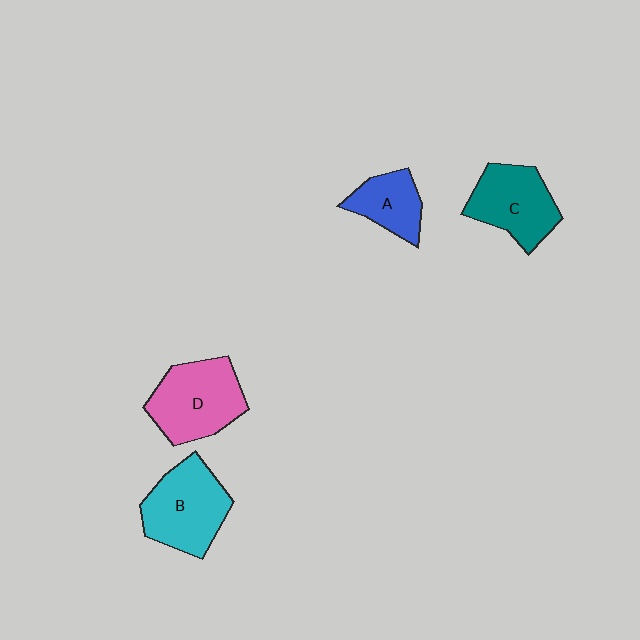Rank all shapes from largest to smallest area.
From largest to smallest: D (pink), B (cyan), C (teal), A (blue).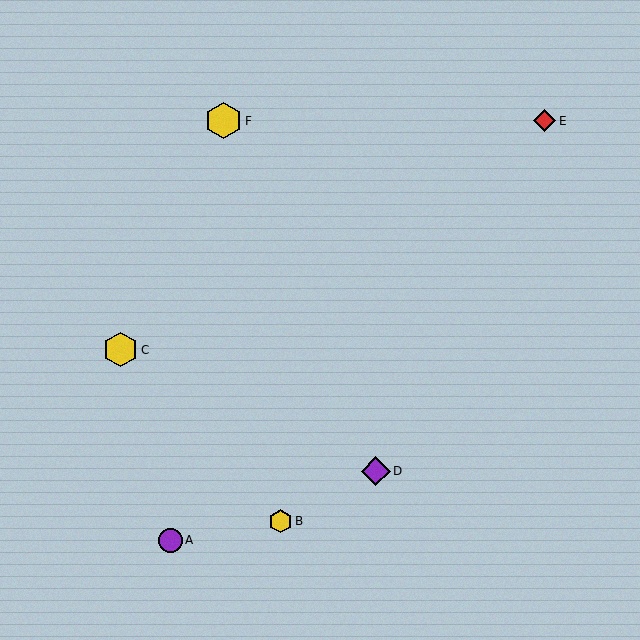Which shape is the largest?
The yellow hexagon (labeled F) is the largest.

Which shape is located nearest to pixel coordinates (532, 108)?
The red diamond (labeled E) at (545, 121) is nearest to that location.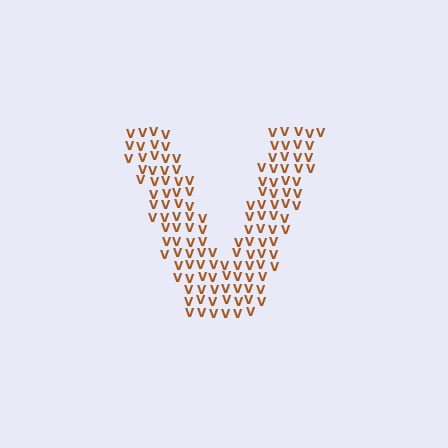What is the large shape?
The large shape is the letter V.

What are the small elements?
The small elements are letter V's.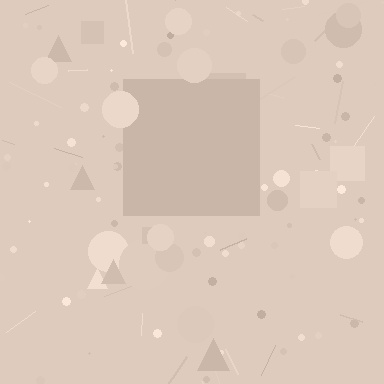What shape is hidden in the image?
A square is hidden in the image.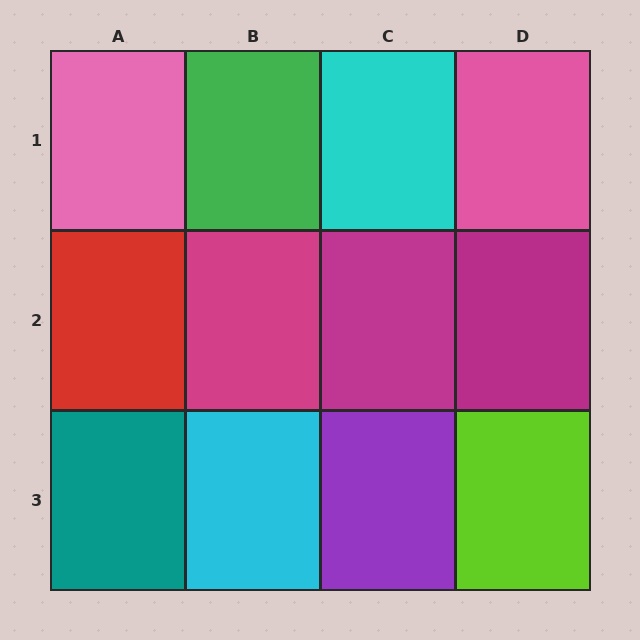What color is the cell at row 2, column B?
Magenta.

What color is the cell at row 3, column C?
Purple.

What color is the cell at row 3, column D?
Lime.